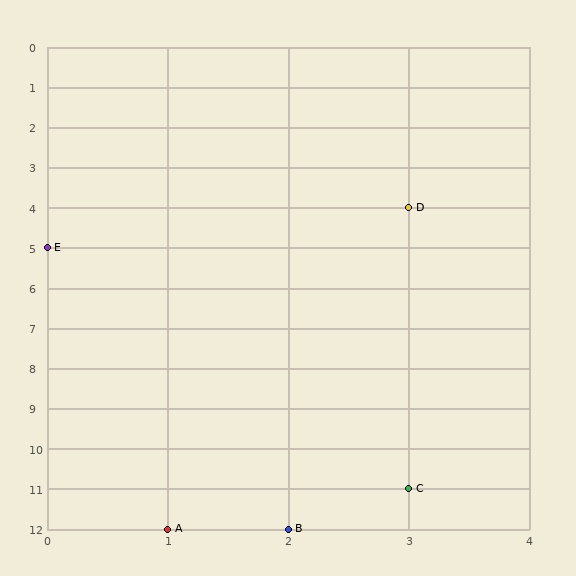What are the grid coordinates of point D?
Point D is at grid coordinates (3, 4).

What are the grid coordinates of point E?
Point E is at grid coordinates (0, 5).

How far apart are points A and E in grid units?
Points A and E are 1 column and 7 rows apart (about 7.1 grid units diagonally).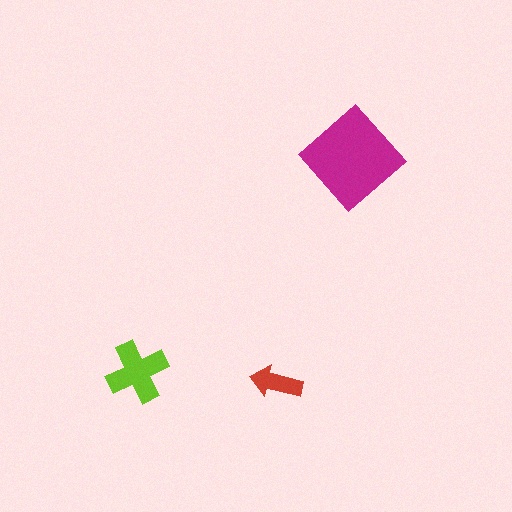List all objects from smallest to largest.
The red arrow, the lime cross, the magenta diamond.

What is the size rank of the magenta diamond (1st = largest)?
1st.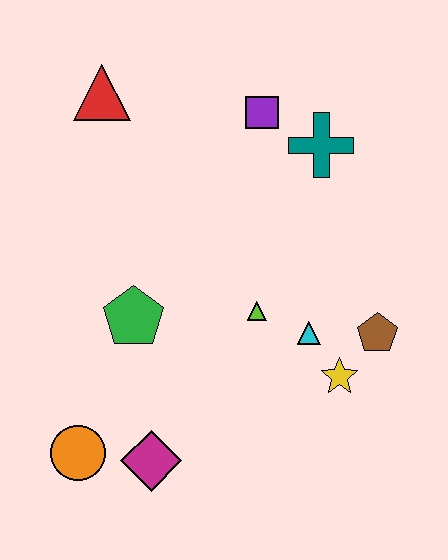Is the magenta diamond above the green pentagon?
No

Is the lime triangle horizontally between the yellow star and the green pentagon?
Yes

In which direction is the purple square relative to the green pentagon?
The purple square is above the green pentagon.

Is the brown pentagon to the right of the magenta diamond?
Yes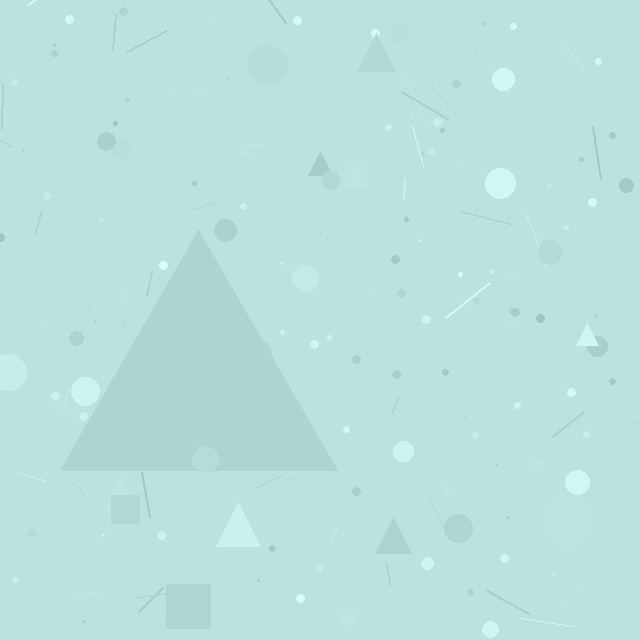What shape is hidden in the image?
A triangle is hidden in the image.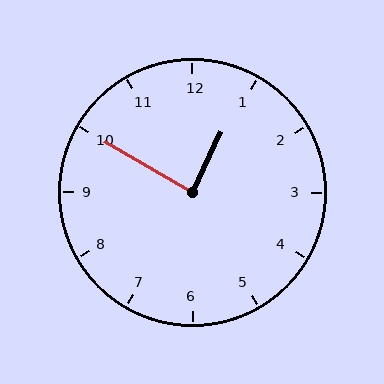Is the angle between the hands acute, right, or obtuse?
It is right.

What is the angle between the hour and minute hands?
Approximately 85 degrees.